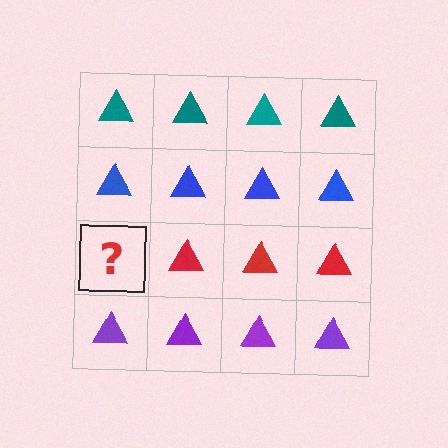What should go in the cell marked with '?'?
The missing cell should contain a red triangle.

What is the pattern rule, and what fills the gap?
The rule is that each row has a consistent color. The gap should be filled with a red triangle.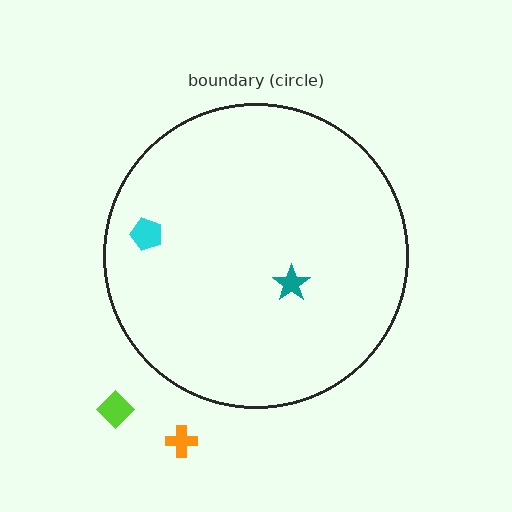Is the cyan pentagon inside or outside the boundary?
Inside.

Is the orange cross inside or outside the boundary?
Outside.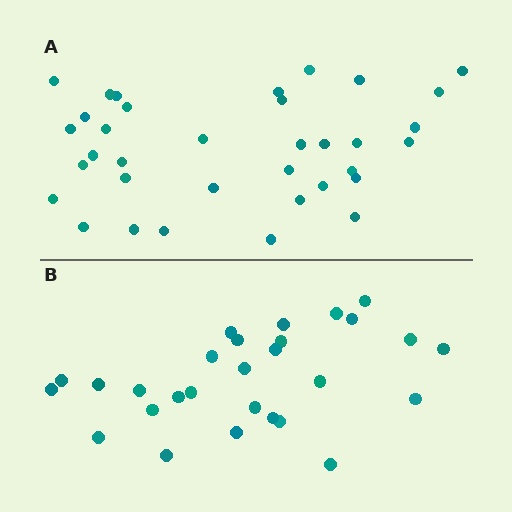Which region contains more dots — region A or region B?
Region A (the top region) has more dots.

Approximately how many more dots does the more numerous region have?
Region A has roughly 8 or so more dots than region B.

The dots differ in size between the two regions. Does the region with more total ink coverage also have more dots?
No. Region B has more total ink coverage because its dots are larger, but region A actually contains more individual dots. Total area can be misleading — the number of items is what matters here.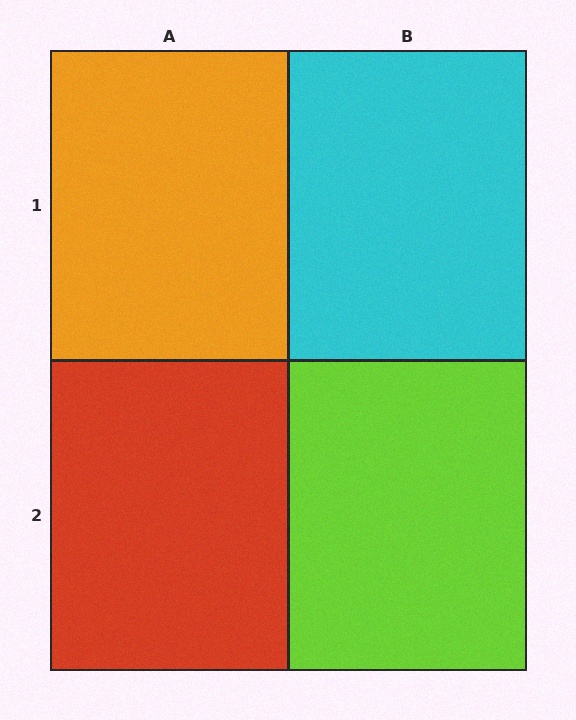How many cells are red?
1 cell is red.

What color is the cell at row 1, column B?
Cyan.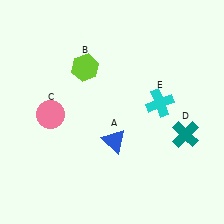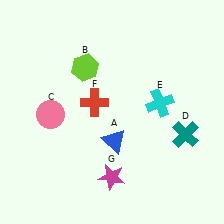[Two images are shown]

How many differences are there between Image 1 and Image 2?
There are 2 differences between the two images.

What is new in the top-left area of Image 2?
A red cross (F) was added in the top-left area of Image 2.